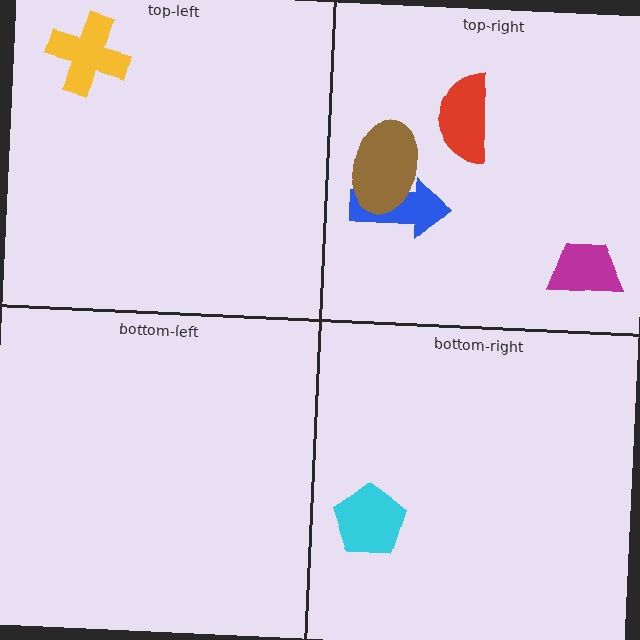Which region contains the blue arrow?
The top-right region.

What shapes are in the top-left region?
The yellow cross.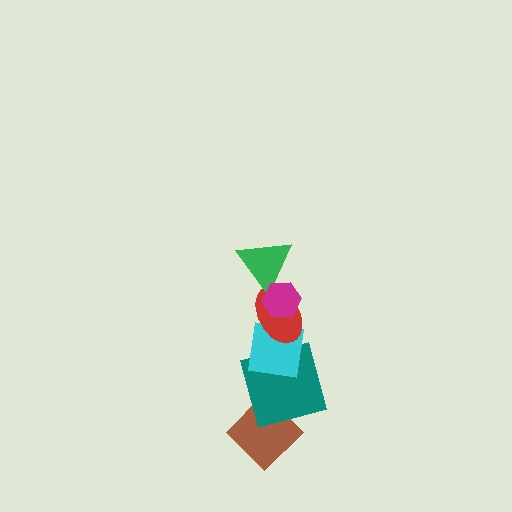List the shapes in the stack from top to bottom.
From top to bottom: the magenta hexagon, the green triangle, the red ellipse, the cyan square, the teal square, the brown diamond.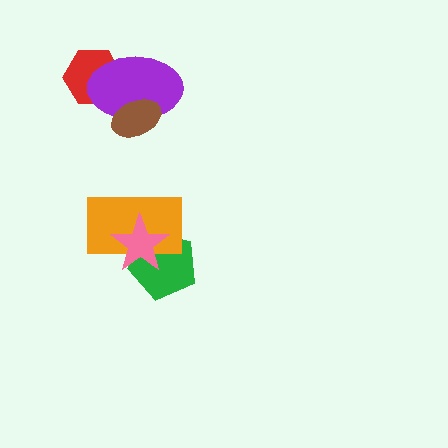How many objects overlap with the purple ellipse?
2 objects overlap with the purple ellipse.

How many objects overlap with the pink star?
2 objects overlap with the pink star.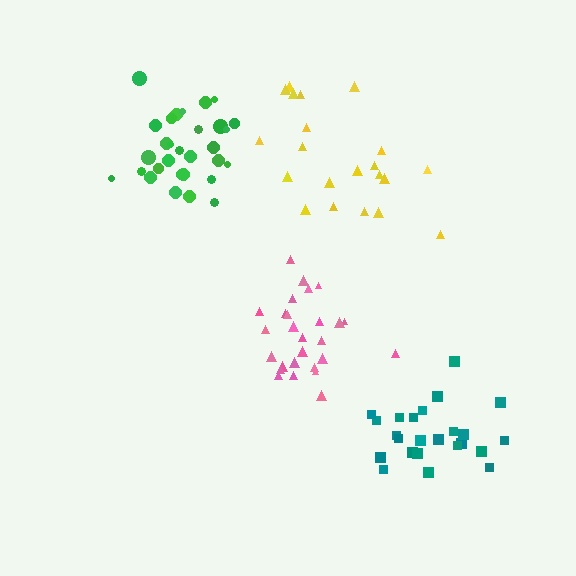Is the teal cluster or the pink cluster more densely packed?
Pink.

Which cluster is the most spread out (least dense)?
Yellow.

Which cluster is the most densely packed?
Green.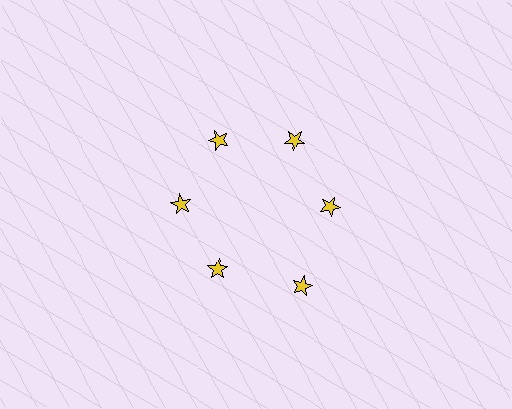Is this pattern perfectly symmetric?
No. The 6 yellow stars are arranged in a ring, but one element near the 5 o'clock position is pushed outward from the center, breaking the 6-fold rotational symmetry.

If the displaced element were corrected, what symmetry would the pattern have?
It would have 6-fold rotational symmetry — the pattern would map onto itself every 60 degrees.